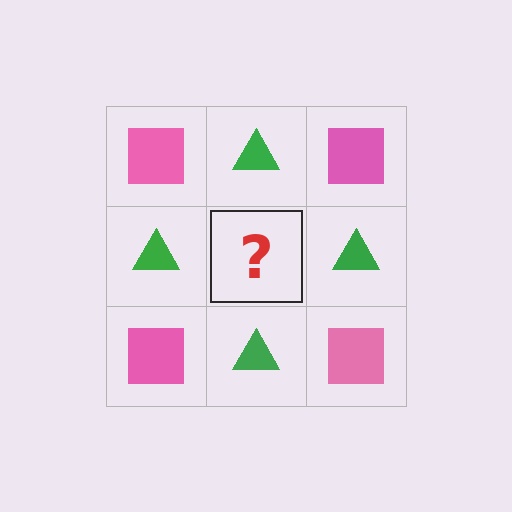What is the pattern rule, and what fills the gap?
The rule is that it alternates pink square and green triangle in a checkerboard pattern. The gap should be filled with a pink square.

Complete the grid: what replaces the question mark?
The question mark should be replaced with a pink square.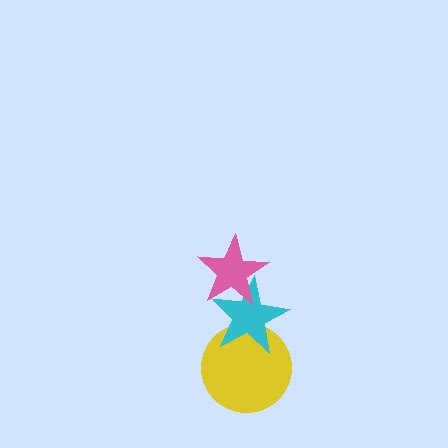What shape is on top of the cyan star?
The pink star is on top of the cyan star.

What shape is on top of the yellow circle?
The cyan star is on top of the yellow circle.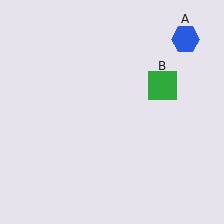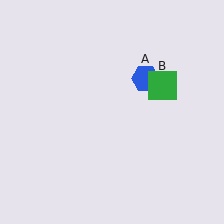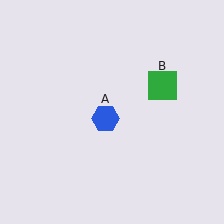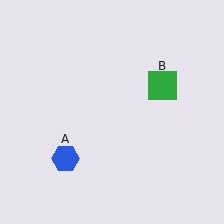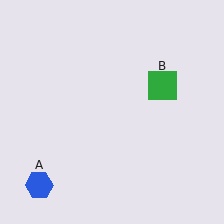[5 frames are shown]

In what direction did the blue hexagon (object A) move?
The blue hexagon (object A) moved down and to the left.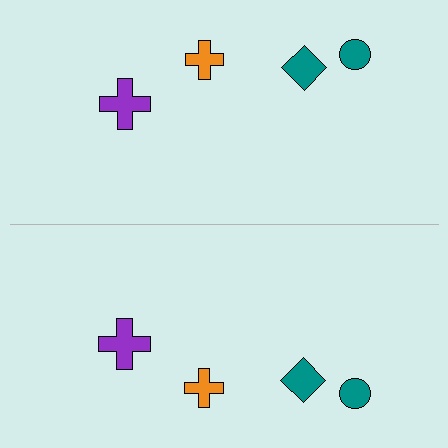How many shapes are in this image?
There are 8 shapes in this image.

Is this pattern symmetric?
Yes, this pattern has bilateral (reflection) symmetry.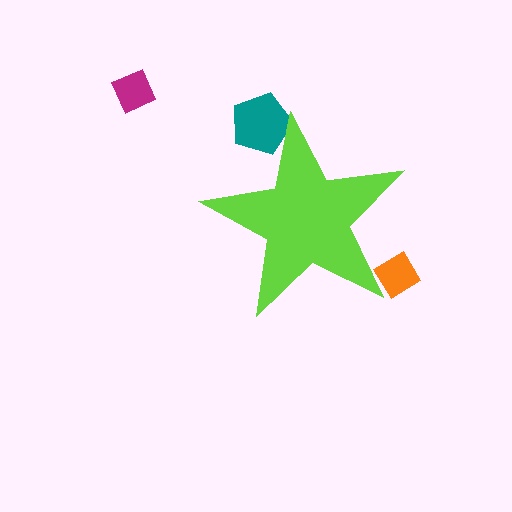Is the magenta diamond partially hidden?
No, the magenta diamond is fully visible.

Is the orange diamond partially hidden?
Yes, the orange diamond is partially hidden behind the lime star.